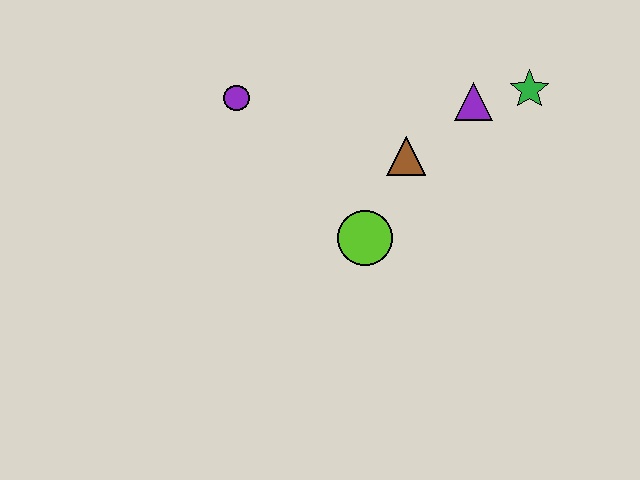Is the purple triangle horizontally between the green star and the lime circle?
Yes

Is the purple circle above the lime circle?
Yes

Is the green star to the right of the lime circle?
Yes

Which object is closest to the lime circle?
The brown triangle is closest to the lime circle.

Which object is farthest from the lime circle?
The green star is farthest from the lime circle.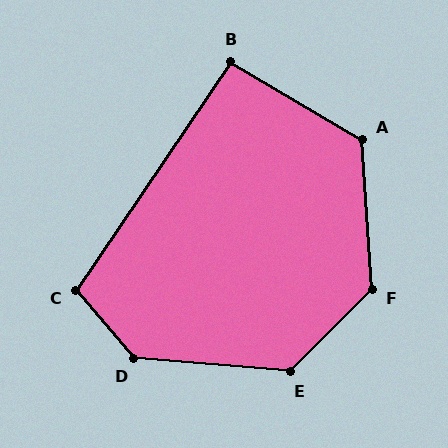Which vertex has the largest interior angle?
D, at approximately 135 degrees.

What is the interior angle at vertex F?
Approximately 132 degrees (obtuse).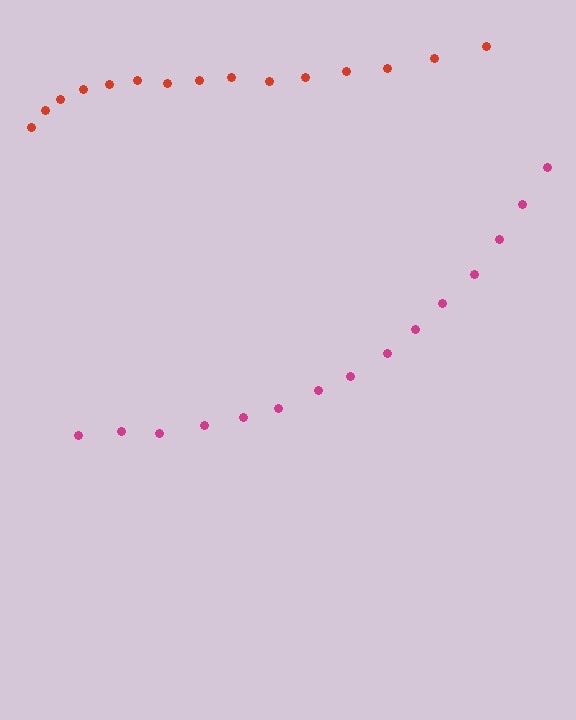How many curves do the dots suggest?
There are 2 distinct paths.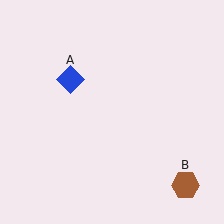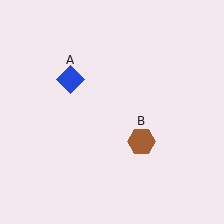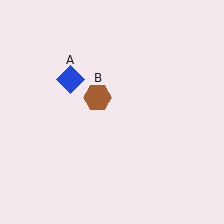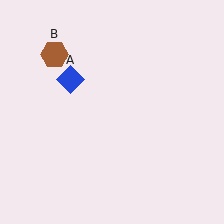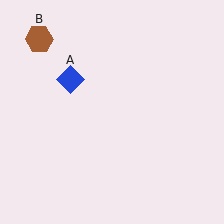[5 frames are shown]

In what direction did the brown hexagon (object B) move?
The brown hexagon (object B) moved up and to the left.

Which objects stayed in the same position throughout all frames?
Blue diamond (object A) remained stationary.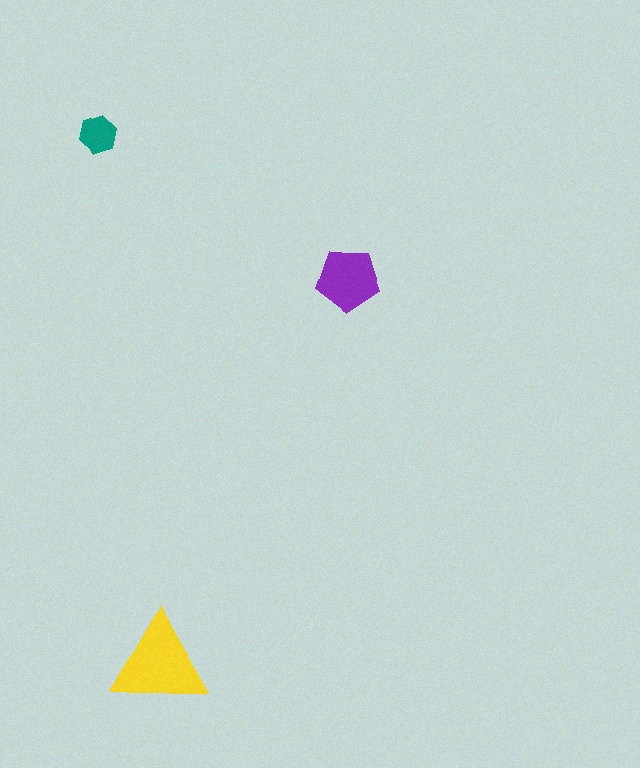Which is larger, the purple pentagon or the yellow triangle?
The yellow triangle.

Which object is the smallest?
The teal hexagon.